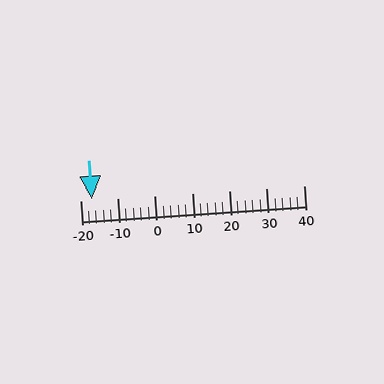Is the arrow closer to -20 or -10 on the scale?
The arrow is closer to -20.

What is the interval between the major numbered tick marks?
The major tick marks are spaced 10 units apart.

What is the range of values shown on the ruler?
The ruler shows values from -20 to 40.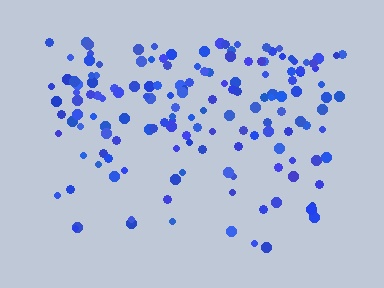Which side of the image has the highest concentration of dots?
The top.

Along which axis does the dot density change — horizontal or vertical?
Vertical.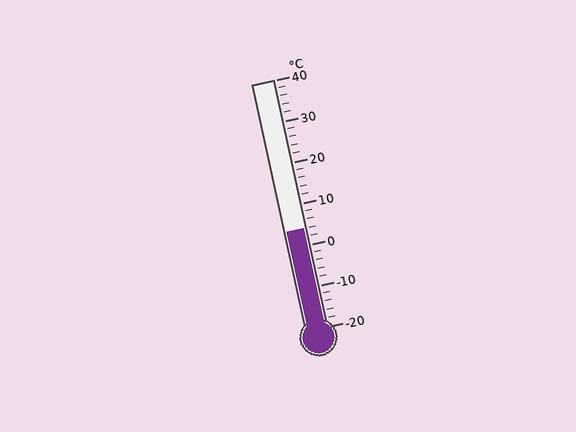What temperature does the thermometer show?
The thermometer shows approximately 4°C.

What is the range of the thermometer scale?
The thermometer scale ranges from -20°C to 40°C.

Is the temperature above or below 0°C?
The temperature is above 0°C.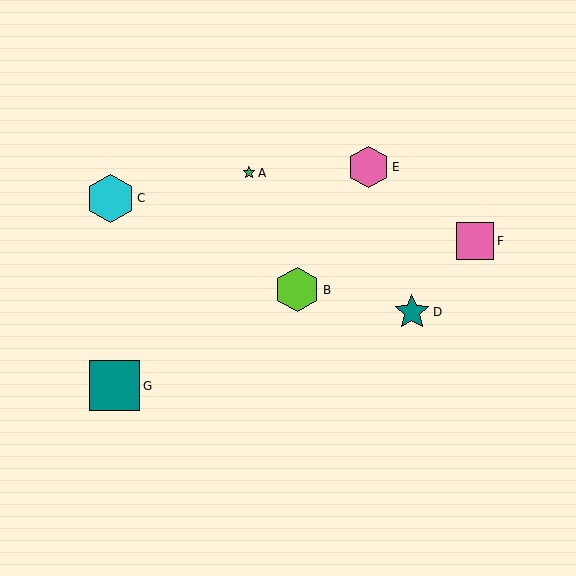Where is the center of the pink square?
The center of the pink square is at (475, 241).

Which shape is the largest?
The teal square (labeled G) is the largest.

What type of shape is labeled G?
Shape G is a teal square.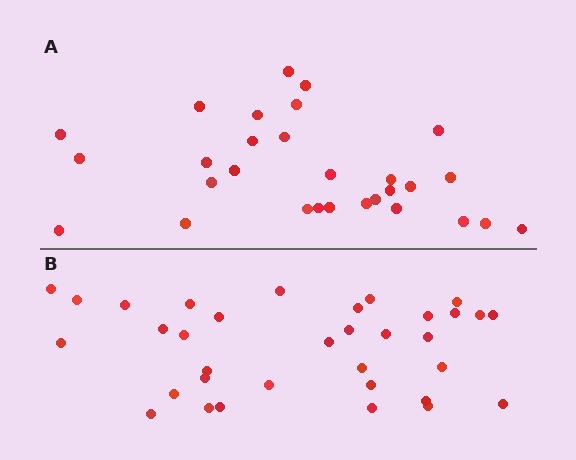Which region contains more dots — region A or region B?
Region B (the bottom region) has more dots.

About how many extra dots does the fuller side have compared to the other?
Region B has about 5 more dots than region A.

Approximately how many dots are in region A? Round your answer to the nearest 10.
About 30 dots. (The exact count is 29, which rounds to 30.)